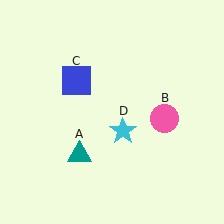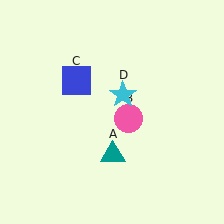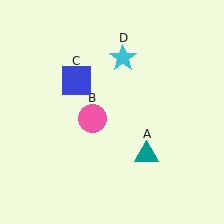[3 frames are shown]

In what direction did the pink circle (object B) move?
The pink circle (object B) moved left.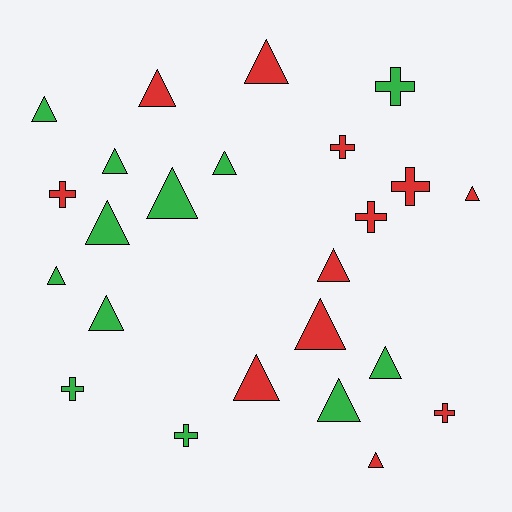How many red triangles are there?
There are 7 red triangles.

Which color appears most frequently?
Green, with 12 objects.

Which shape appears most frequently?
Triangle, with 16 objects.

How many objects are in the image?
There are 24 objects.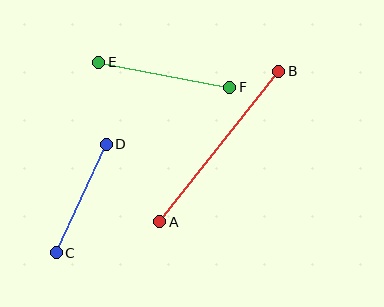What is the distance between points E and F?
The distance is approximately 133 pixels.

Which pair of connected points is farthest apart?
Points A and B are farthest apart.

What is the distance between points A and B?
The distance is approximately 192 pixels.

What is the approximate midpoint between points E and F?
The midpoint is at approximately (164, 75) pixels.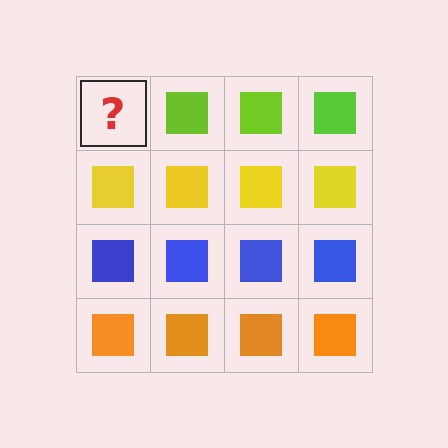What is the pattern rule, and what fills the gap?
The rule is that each row has a consistent color. The gap should be filled with a lime square.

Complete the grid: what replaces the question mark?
The question mark should be replaced with a lime square.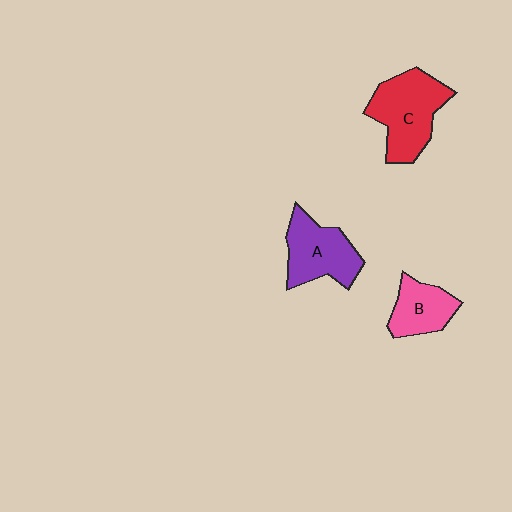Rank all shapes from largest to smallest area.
From largest to smallest: C (red), A (purple), B (pink).